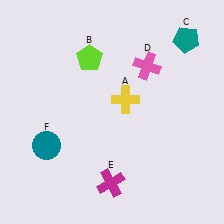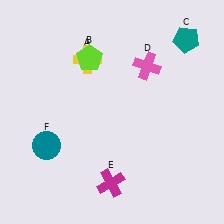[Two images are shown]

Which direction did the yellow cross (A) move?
The yellow cross (A) moved up.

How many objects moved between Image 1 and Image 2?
1 object moved between the two images.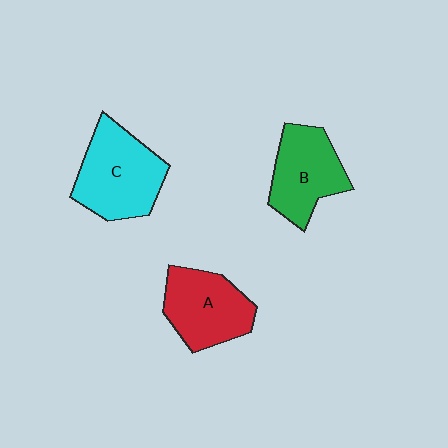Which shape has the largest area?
Shape C (cyan).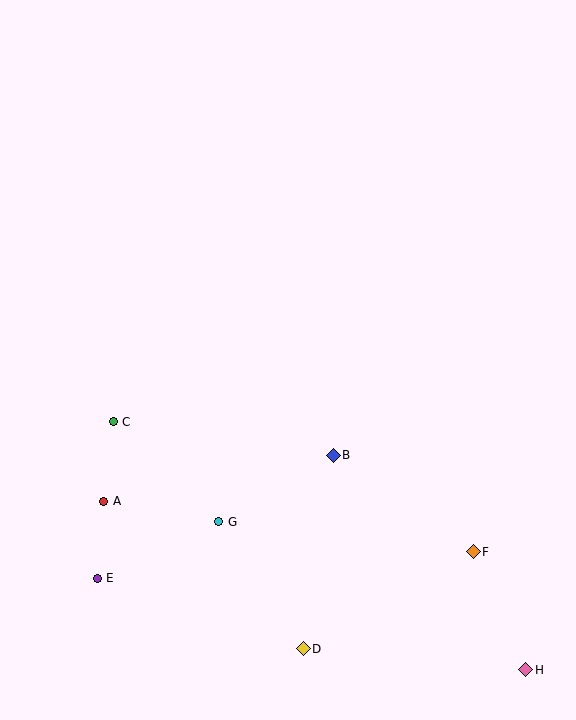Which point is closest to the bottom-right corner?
Point H is closest to the bottom-right corner.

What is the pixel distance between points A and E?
The distance between A and E is 78 pixels.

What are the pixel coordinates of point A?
Point A is at (104, 501).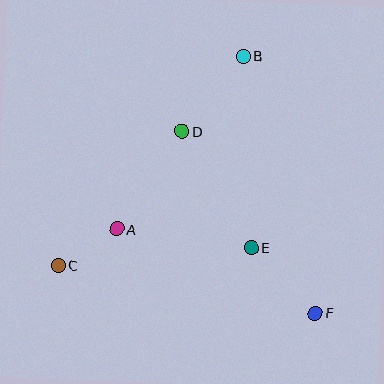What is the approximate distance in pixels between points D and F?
The distance between D and F is approximately 225 pixels.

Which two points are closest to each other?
Points A and C are closest to each other.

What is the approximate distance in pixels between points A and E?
The distance between A and E is approximately 136 pixels.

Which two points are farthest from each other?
Points B and C are farthest from each other.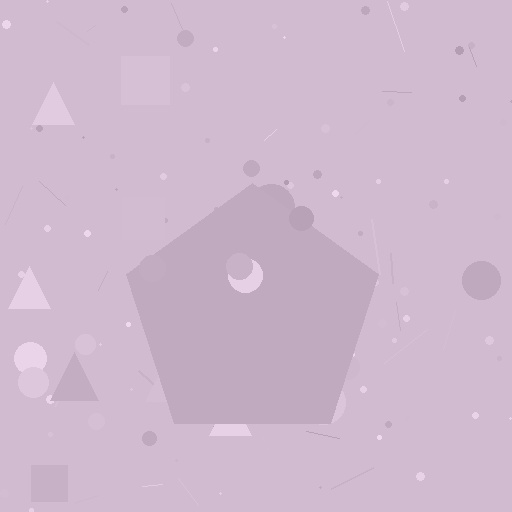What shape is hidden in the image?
A pentagon is hidden in the image.